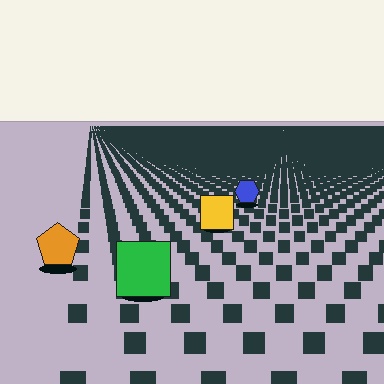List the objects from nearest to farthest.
From nearest to farthest: the green square, the orange pentagon, the yellow square, the blue hexagon.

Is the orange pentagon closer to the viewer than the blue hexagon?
Yes. The orange pentagon is closer — you can tell from the texture gradient: the ground texture is coarser near it.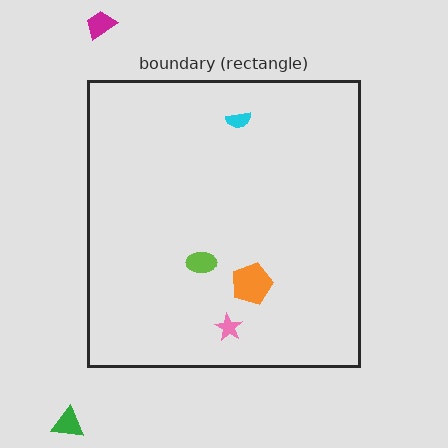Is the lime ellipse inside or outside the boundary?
Inside.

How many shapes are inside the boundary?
4 inside, 2 outside.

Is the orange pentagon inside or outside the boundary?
Inside.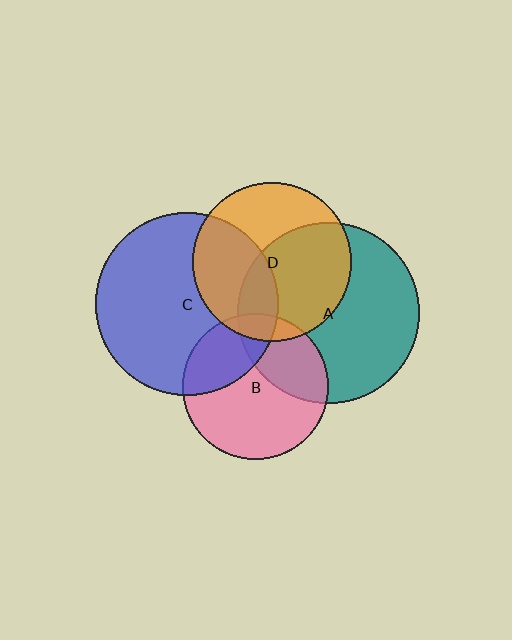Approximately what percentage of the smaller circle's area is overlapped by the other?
Approximately 30%.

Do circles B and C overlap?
Yes.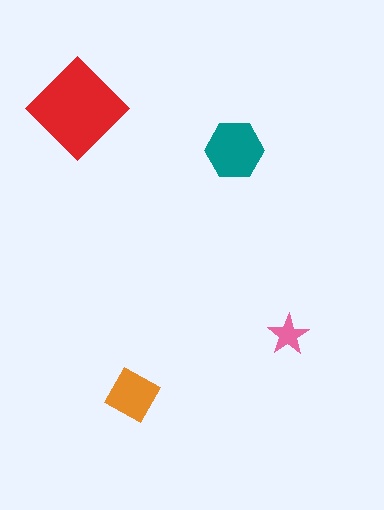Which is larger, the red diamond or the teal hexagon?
The red diamond.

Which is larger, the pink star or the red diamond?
The red diamond.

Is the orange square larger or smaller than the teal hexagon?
Smaller.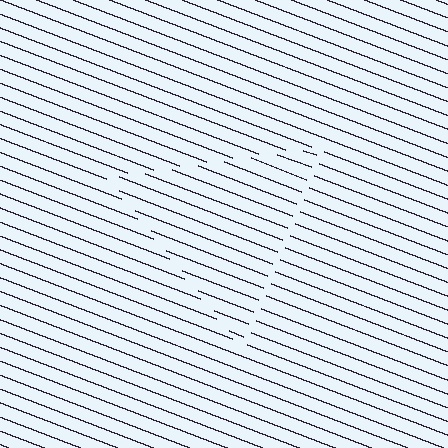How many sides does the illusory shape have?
3 sides — the line-ends trace a triangle.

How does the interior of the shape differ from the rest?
The interior of the shape contains the same grating, shifted by half a period — the contour is defined by the phase discontinuity where line-ends from the inner and outer gratings abut.